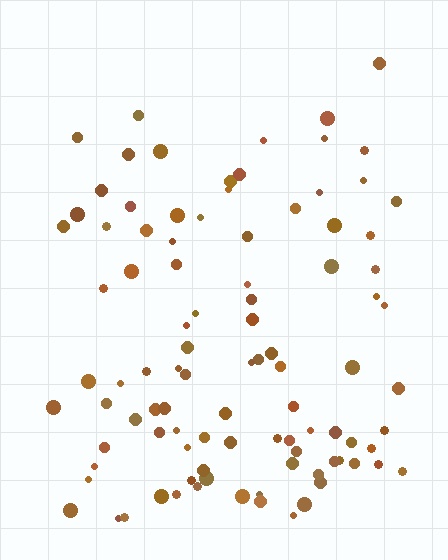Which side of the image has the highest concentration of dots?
The bottom.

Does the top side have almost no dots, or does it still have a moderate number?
Still a moderate number, just noticeably fewer than the bottom.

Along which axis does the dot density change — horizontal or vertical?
Vertical.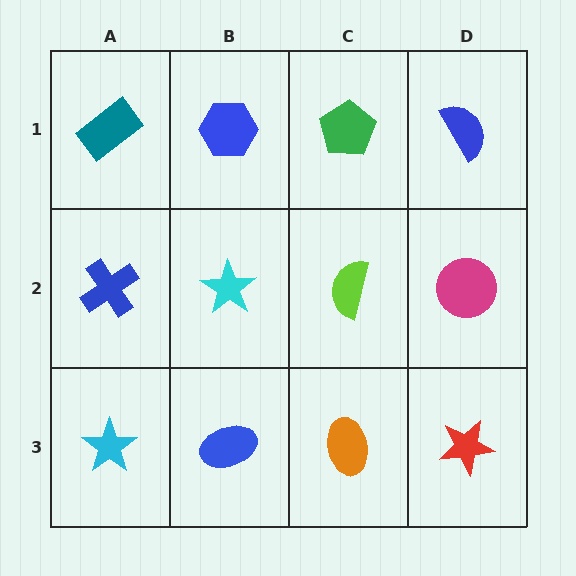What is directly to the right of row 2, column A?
A cyan star.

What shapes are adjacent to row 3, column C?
A lime semicircle (row 2, column C), a blue ellipse (row 3, column B), a red star (row 3, column D).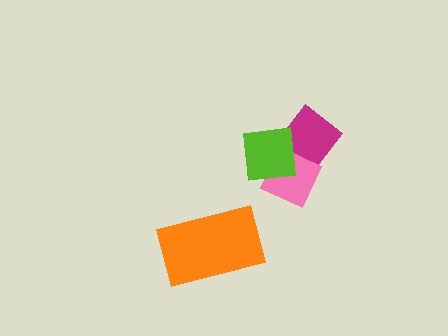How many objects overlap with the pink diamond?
2 objects overlap with the pink diamond.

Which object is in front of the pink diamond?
The lime square is in front of the pink diamond.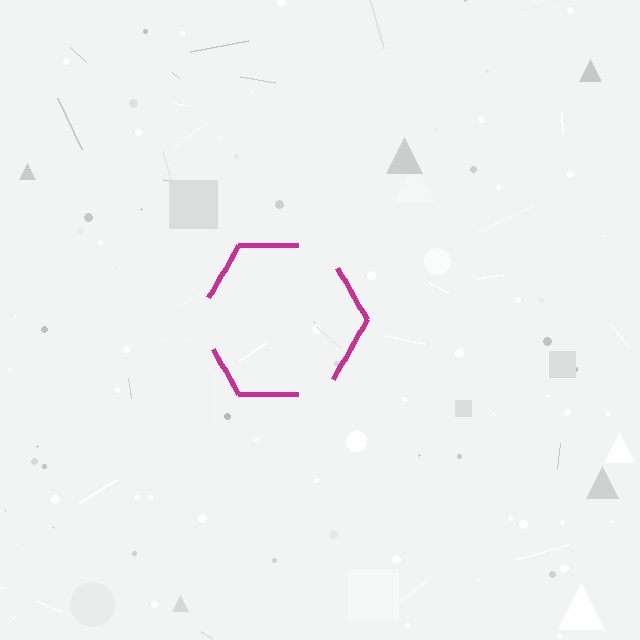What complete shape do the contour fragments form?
The contour fragments form a hexagon.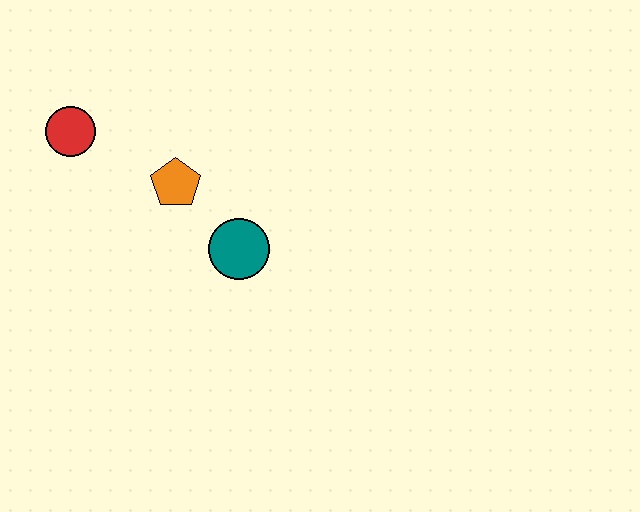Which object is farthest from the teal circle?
The red circle is farthest from the teal circle.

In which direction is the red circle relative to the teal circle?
The red circle is to the left of the teal circle.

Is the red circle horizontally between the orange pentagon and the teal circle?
No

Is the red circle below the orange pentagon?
No